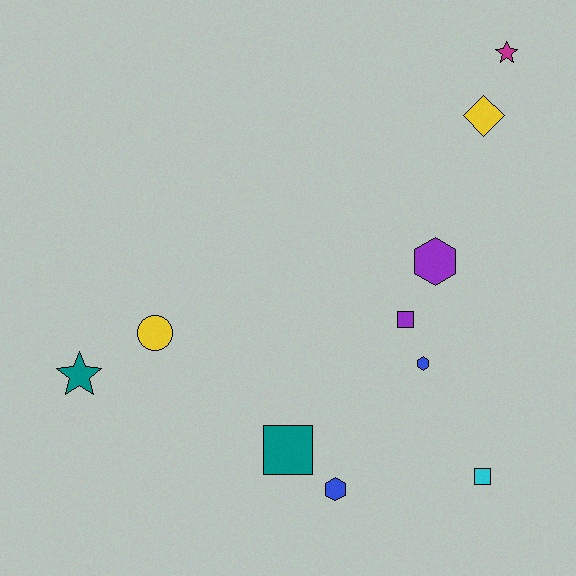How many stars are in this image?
There are 2 stars.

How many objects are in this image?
There are 10 objects.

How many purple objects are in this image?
There are 2 purple objects.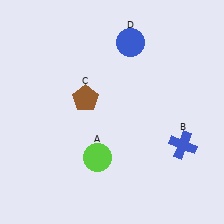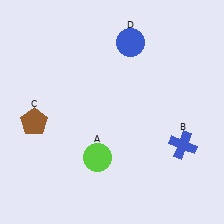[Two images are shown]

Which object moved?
The brown pentagon (C) moved left.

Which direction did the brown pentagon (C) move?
The brown pentagon (C) moved left.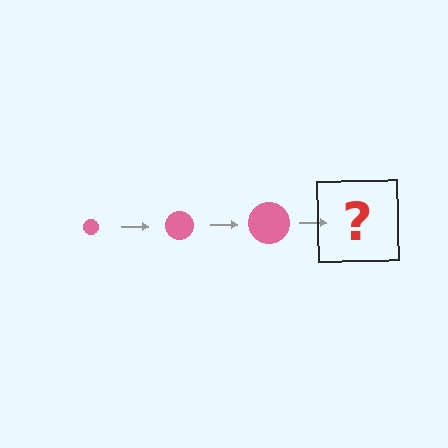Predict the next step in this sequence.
The next step is a pink circle, larger than the previous one.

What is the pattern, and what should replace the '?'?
The pattern is that the circle gets progressively larger each step. The '?' should be a pink circle, larger than the previous one.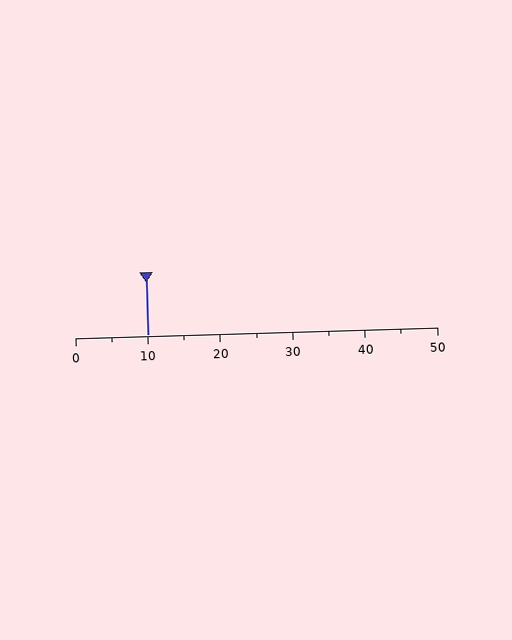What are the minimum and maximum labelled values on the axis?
The axis runs from 0 to 50.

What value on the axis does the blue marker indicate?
The marker indicates approximately 10.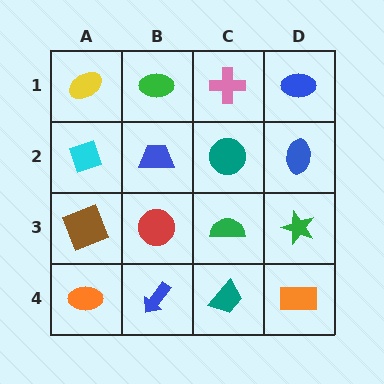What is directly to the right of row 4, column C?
An orange rectangle.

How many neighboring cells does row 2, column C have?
4.